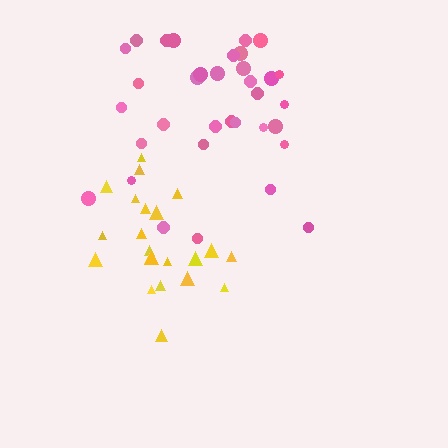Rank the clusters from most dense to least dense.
yellow, pink.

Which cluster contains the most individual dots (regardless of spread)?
Pink (34).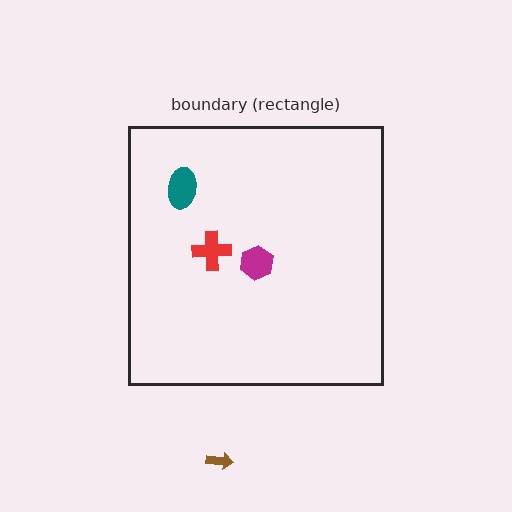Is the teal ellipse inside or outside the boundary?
Inside.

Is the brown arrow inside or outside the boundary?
Outside.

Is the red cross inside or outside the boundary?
Inside.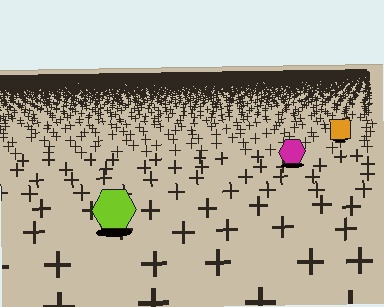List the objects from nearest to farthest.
From nearest to farthest: the lime hexagon, the magenta hexagon, the orange square.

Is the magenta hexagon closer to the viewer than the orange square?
Yes. The magenta hexagon is closer — you can tell from the texture gradient: the ground texture is coarser near it.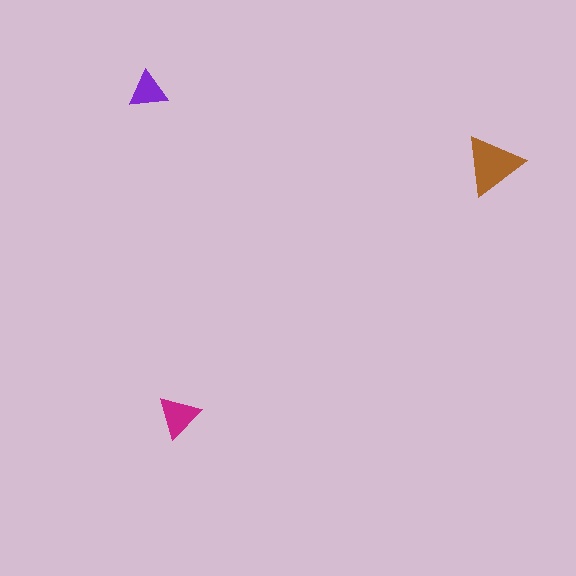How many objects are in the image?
There are 3 objects in the image.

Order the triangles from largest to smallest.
the brown one, the magenta one, the purple one.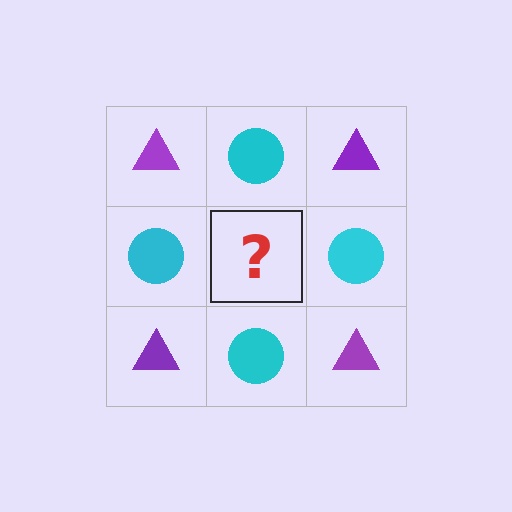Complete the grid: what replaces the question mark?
The question mark should be replaced with a purple triangle.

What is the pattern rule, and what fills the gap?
The rule is that it alternates purple triangle and cyan circle in a checkerboard pattern. The gap should be filled with a purple triangle.